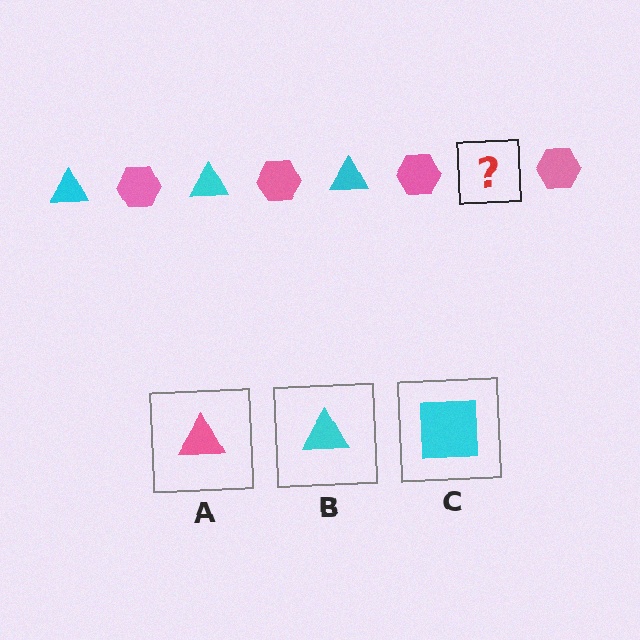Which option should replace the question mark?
Option B.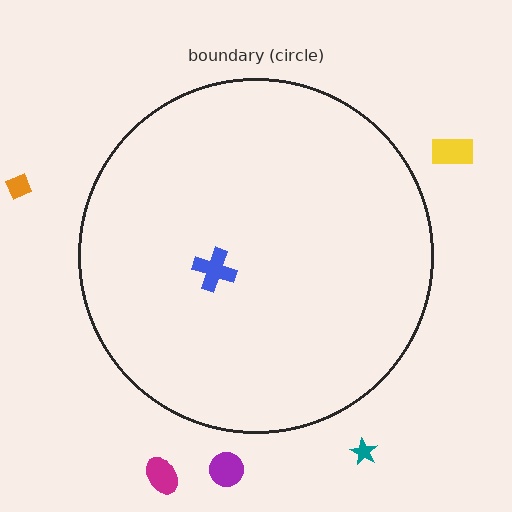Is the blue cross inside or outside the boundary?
Inside.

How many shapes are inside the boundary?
1 inside, 5 outside.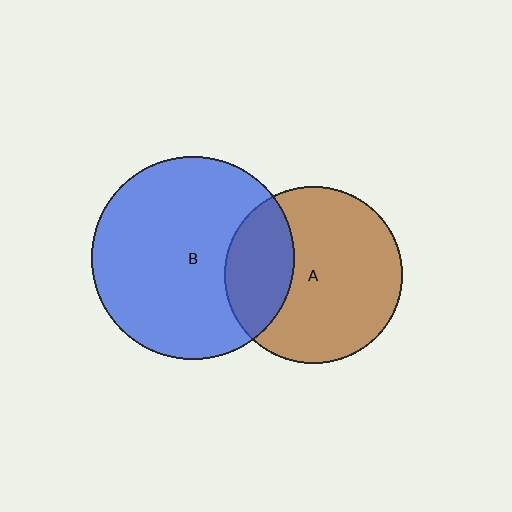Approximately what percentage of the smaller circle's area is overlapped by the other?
Approximately 30%.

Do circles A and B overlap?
Yes.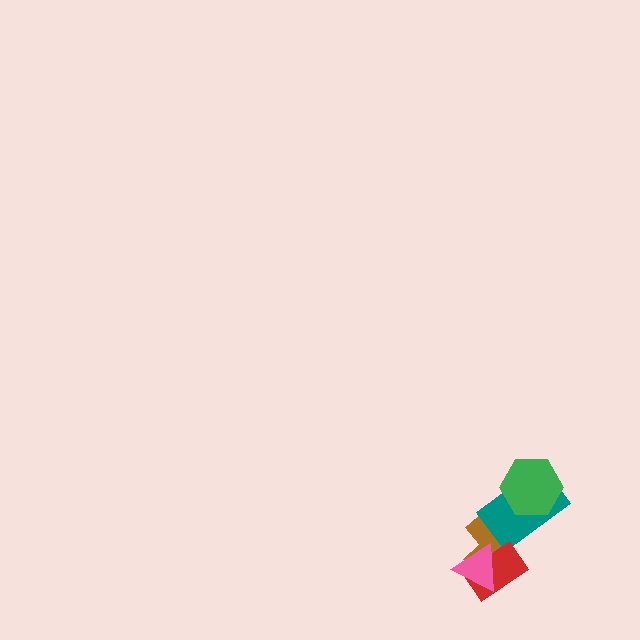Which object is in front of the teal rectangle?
The green hexagon is in front of the teal rectangle.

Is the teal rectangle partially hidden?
Yes, it is partially covered by another shape.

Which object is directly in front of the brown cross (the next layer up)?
The teal rectangle is directly in front of the brown cross.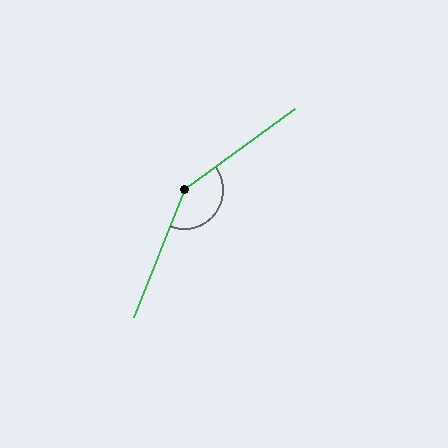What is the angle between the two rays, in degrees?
Approximately 148 degrees.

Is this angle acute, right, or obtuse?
It is obtuse.